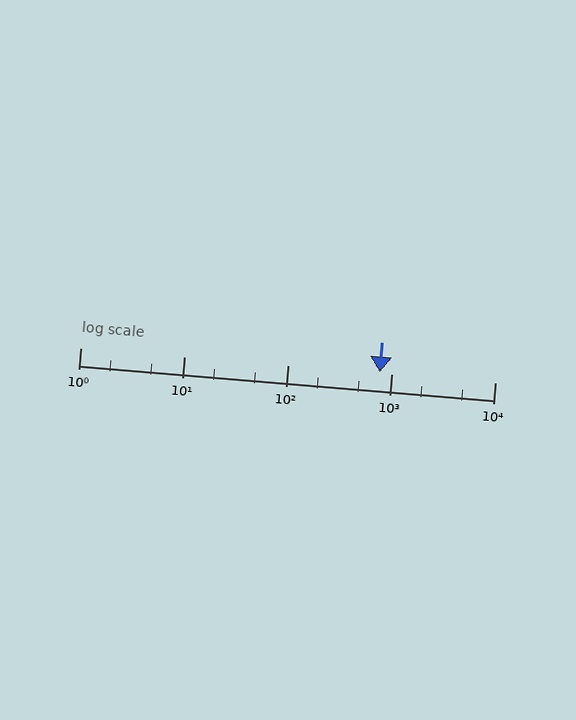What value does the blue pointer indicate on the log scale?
The pointer indicates approximately 770.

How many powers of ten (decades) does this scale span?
The scale spans 4 decades, from 1 to 10000.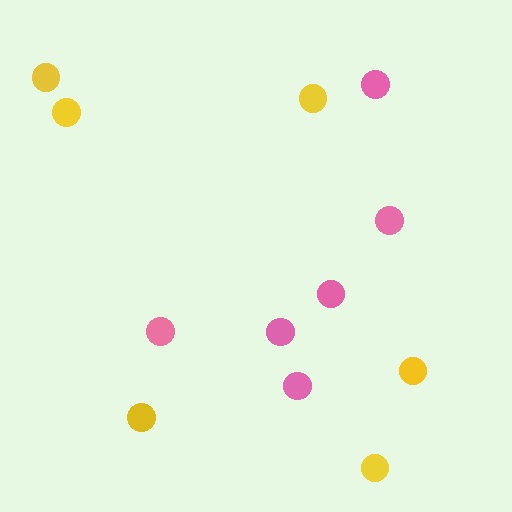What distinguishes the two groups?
There are 2 groups: one group of yellow circles (6) and one group of pink circles (6).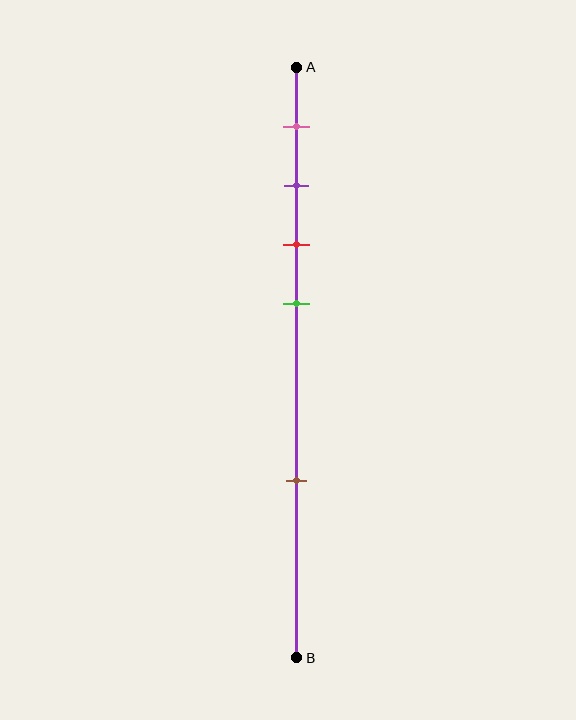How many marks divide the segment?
There are 5 marks dividing the segment.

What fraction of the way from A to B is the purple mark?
The purple mark is approximately 20% (0.2) of the way from A to B.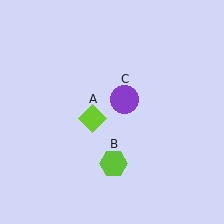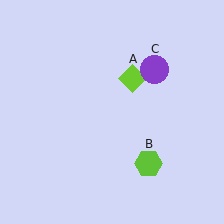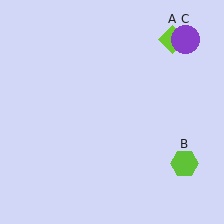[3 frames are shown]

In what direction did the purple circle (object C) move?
The purple circle (object C) moved up and to the right.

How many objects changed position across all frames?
3 objects changed position: lime diamond (object A), lime hexagon (object B), purple circle (object C).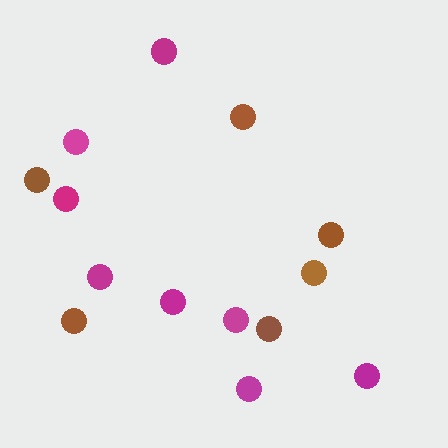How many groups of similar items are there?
There are 2 groups: one group of brown circles (6) and one group of magenta circles (8).